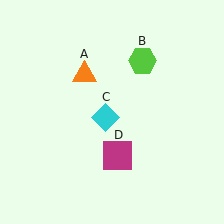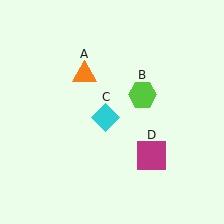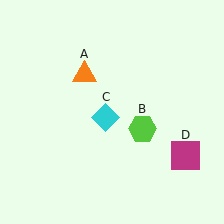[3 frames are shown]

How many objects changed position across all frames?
2 objects changed position: lime hexagon (object B), magenta square (object D).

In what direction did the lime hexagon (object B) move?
The lime hexagon (object B) moved down.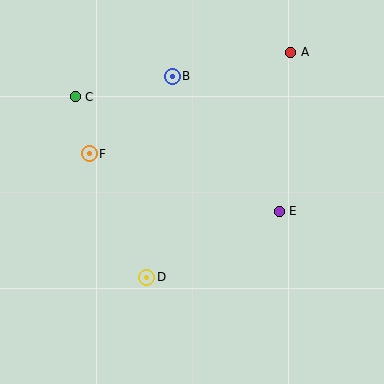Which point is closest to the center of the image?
Point E at (279, 211) is closest to the center.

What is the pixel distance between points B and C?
The distance between B and C is 99 pixels.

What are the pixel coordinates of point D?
Point D is at (147, 277).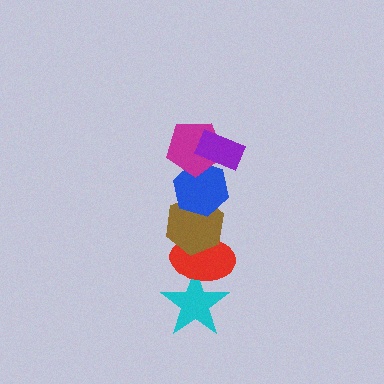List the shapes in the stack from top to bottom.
From top to bottom: the purple rectangle, the magenta pentagon, the blue hexagon, the brown hexagon, the red ellipse, the cyan star.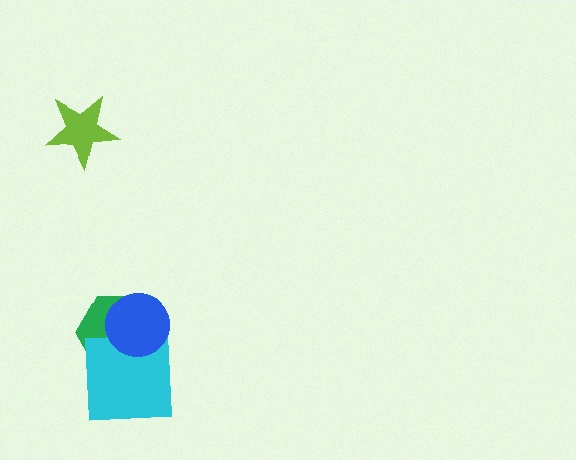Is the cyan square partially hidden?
Yes, it is partially covered by another shape.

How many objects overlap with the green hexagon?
2 objects overlap with the green hexagon.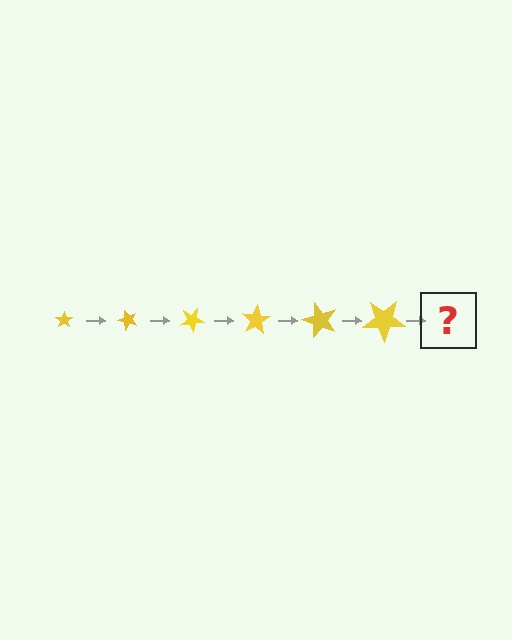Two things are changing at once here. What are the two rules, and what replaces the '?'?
The two rules are that the star grows larger each step and it rotates 50 degrees each step. The '?' should be a star, larger than the previous one and rotated 300 degrees from the start.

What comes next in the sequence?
The next element should be a star, larger than the previous one and rotated 300 degrees from the start.